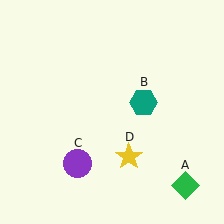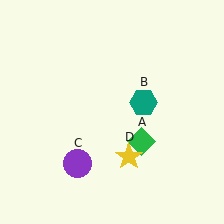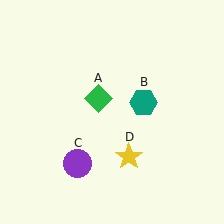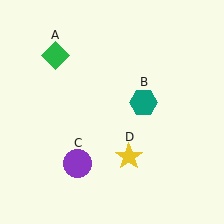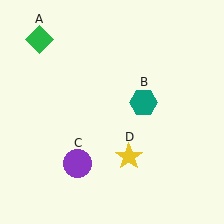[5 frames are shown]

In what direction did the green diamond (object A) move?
The green diamond (object A) moved up and to the left.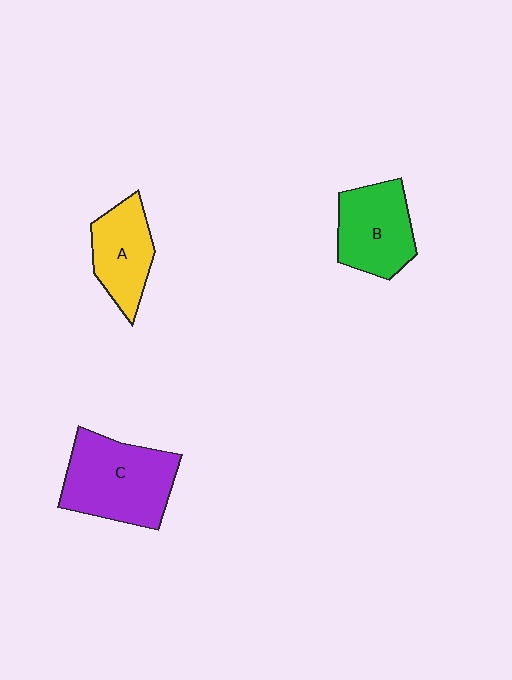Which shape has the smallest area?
Shape A (yellow).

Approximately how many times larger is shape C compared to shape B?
Approximately 1.3 times.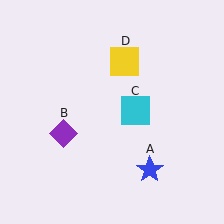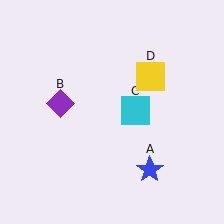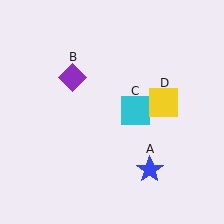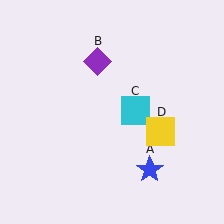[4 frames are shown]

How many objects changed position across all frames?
2 objects changed position: purple diamond (object B), yellow square (object D).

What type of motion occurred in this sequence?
The purple diamond (object B), yellow square (object D) rotated clockwise around the center of the scene.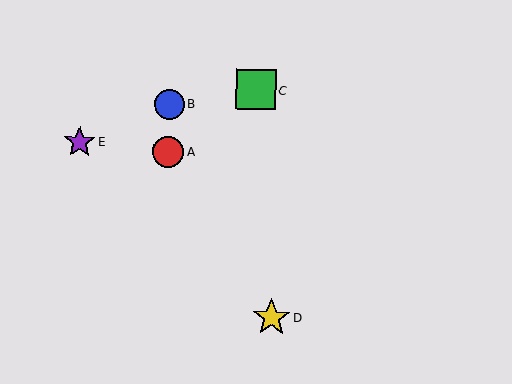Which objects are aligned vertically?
Objects A, B are aligned vertically.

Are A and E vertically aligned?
No, A is at x≈168 and E is at x≈80.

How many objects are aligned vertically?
2 objects (A, B) are aligned vertically.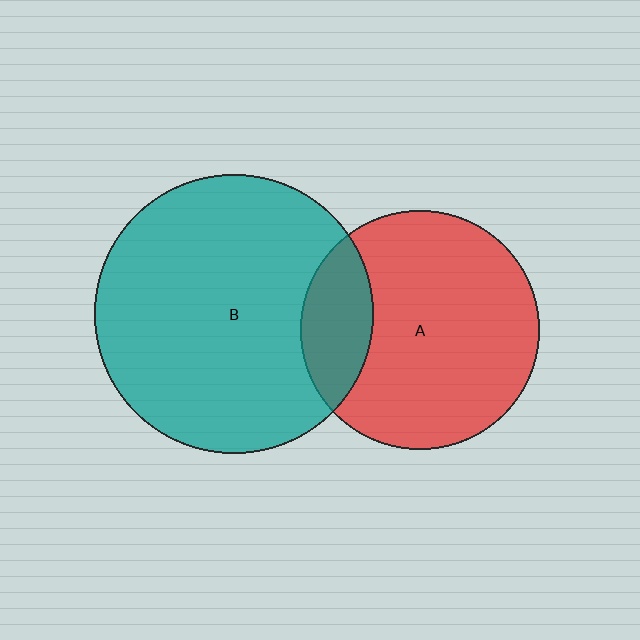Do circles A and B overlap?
Yes.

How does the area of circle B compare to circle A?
Approximately 1.4 times.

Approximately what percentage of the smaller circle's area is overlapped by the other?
Approximately 20%.